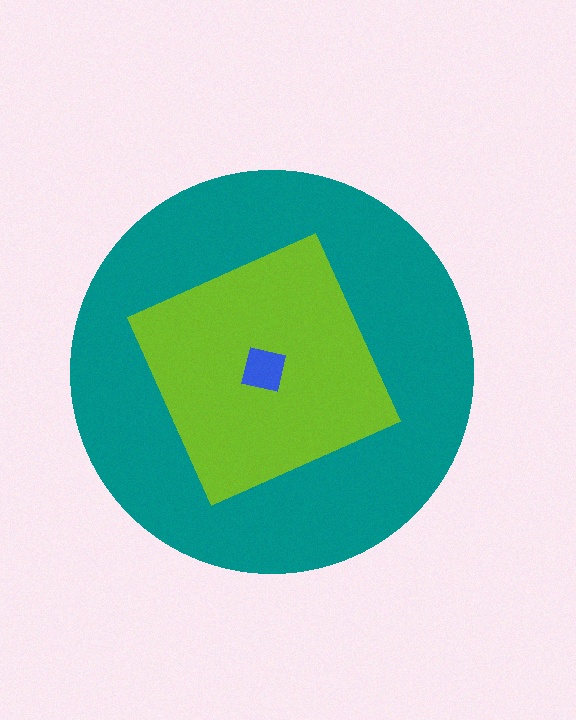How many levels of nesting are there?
3.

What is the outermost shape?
The teal circle.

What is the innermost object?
The blue square.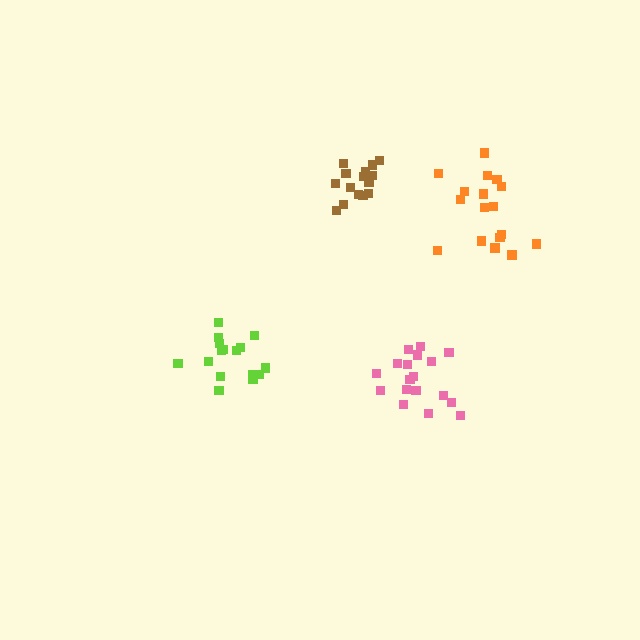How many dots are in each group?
Group 1: 18 dots, Group 2: 16 dots, Group 3: 18 dots, Group 4: 17 dots (69 total).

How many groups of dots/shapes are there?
There are 4 groups.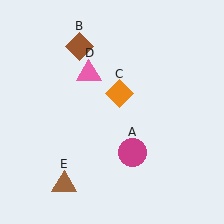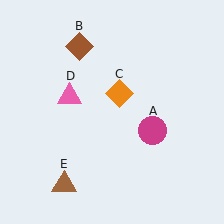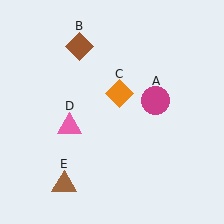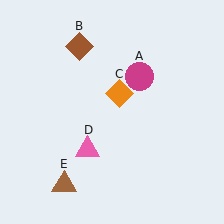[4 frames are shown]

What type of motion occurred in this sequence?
The magenta circle (object A), pink triangle (object D) rotated counterclockwise around the center of the scene.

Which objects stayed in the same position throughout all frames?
Brown diamond (object B) and orange diamond (object C) and brown triangle (object E) remained stationary.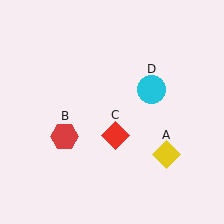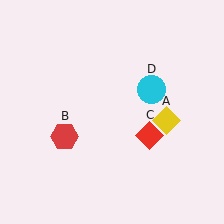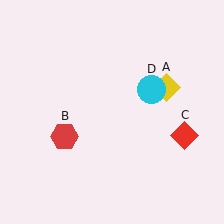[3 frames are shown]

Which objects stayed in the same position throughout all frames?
Red hexagon (object B) and cyan circle (object D) remained stationary.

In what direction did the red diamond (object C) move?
The red diamond (object C) moved right.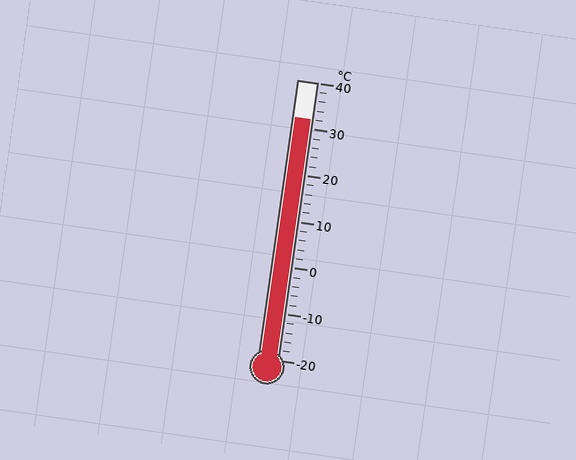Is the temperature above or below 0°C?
The temperature is above 0°C.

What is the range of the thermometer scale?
The thermometer scale ranges from -20°C to 40°C.